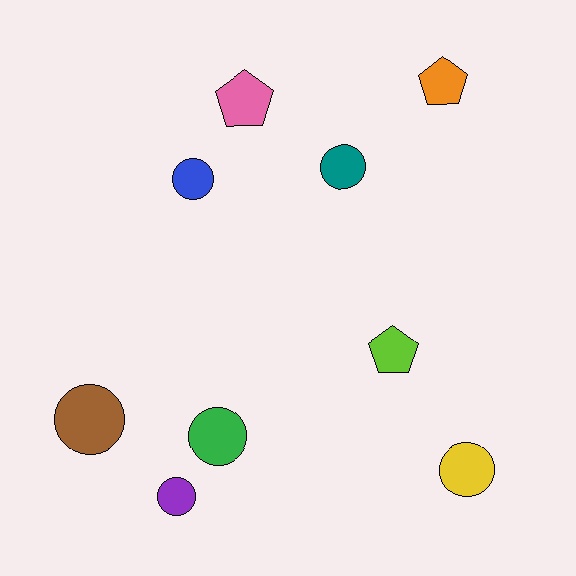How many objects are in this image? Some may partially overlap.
There are 9 objects.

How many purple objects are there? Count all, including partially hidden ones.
There is 1 purple object.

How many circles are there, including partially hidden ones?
There are 6 circles.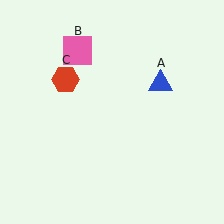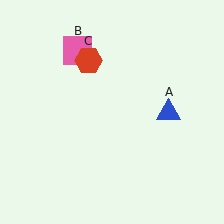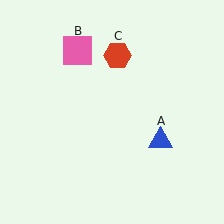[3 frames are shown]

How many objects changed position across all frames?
2 objects changed position: blue triangle (object A), red hexagon (object C).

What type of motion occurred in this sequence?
The blue triangle (object A), red hexagon (object C) rotated clockwise around the center of the scene.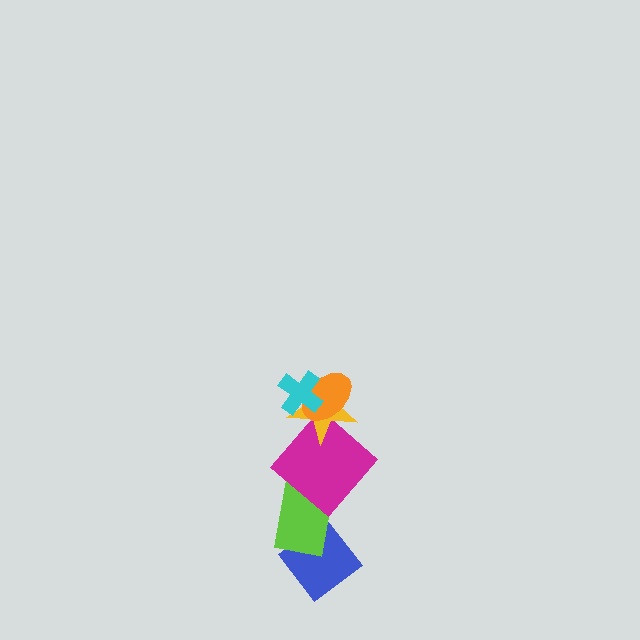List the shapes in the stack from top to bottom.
From top to bottom: the cyan cross, the orange ellipse, the yellow star, the magenta diamond, the lime rectangle, the blue diamond.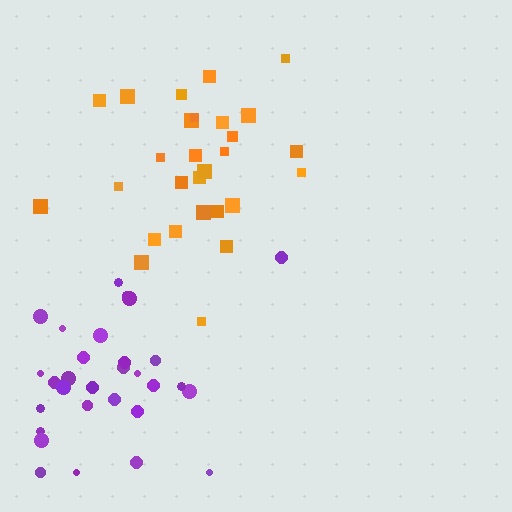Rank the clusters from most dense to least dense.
purple, orange.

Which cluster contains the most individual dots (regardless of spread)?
Purple (31).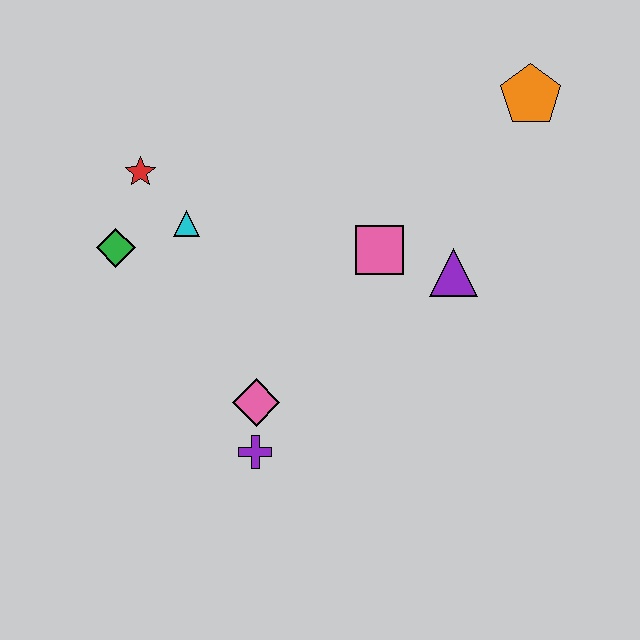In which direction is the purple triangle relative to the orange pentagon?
The purple triangle is below the orange pentagon.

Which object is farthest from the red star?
The orange pentagon is farthest from the red star.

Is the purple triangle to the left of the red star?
No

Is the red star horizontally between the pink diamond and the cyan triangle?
No